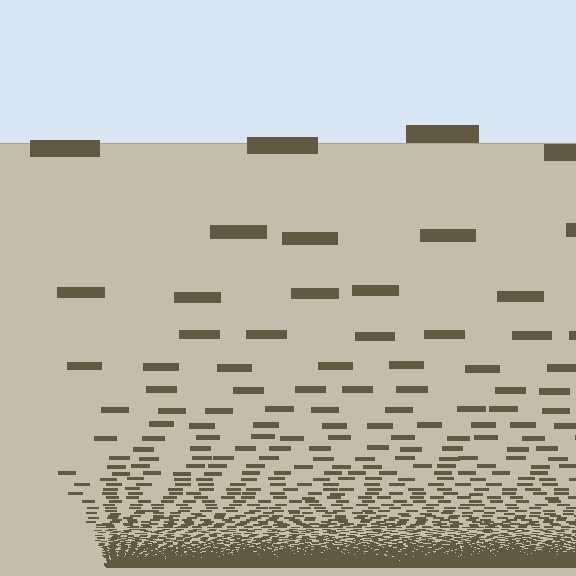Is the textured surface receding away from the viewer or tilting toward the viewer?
The surface appears to tilt toward the viewer. Texture elements get larger and sparser toward the top.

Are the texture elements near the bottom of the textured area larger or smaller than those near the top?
Smaller. The gradient is inverted — elements near the bottom are smaller and denser.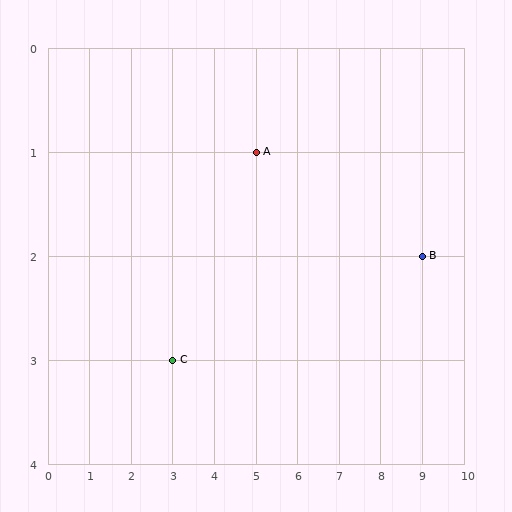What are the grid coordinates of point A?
Point A is at grid coordinates (5, 1).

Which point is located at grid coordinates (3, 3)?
Point C is at (3, 3).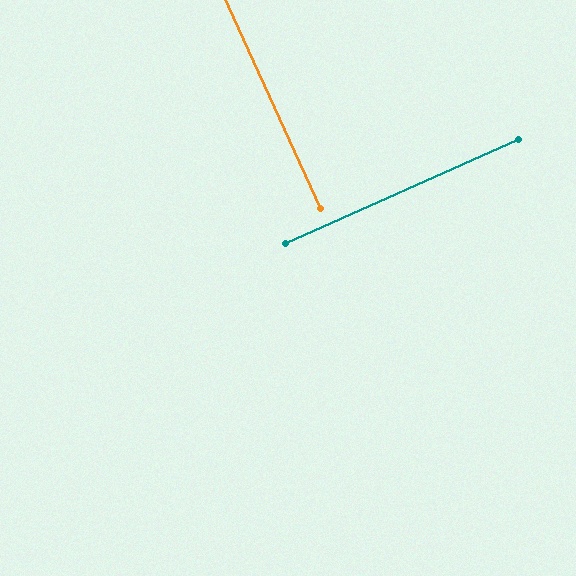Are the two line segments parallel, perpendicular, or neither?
Perpendicular — they meet at approximately 90°.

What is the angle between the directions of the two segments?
Approximately 90 degrees.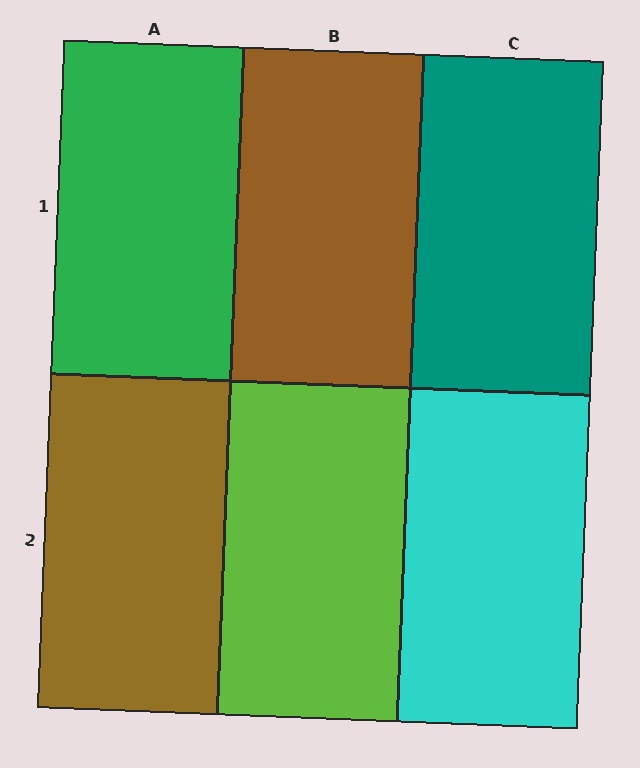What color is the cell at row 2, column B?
Lime.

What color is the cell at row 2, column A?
Brown.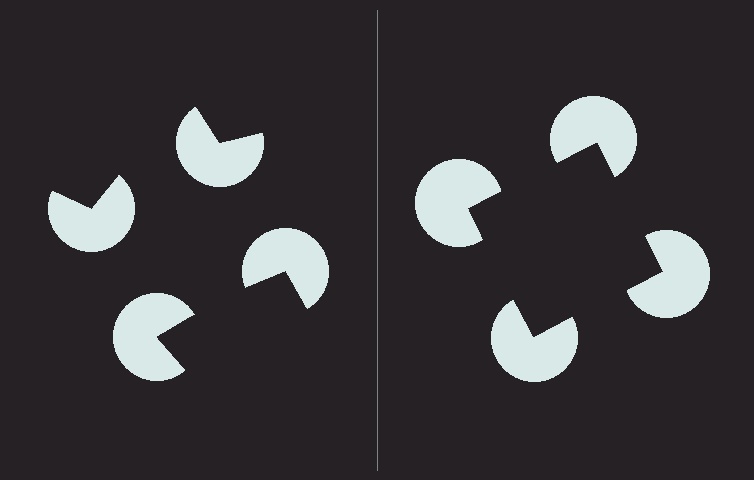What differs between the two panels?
The pac-man discs are positioned identically on both sides; only the wedge orientations differ. On the right they align to a square; on the left they are misaligned.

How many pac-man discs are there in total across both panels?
8 — 4 on each side.